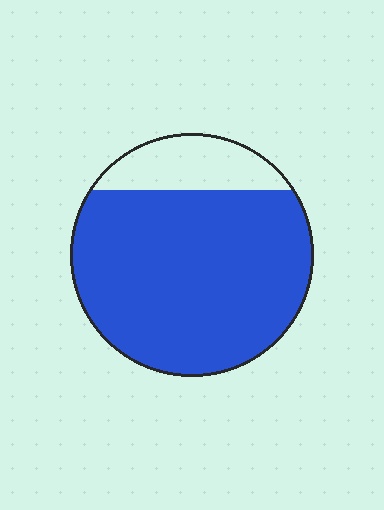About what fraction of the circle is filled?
About five sixths (5/6).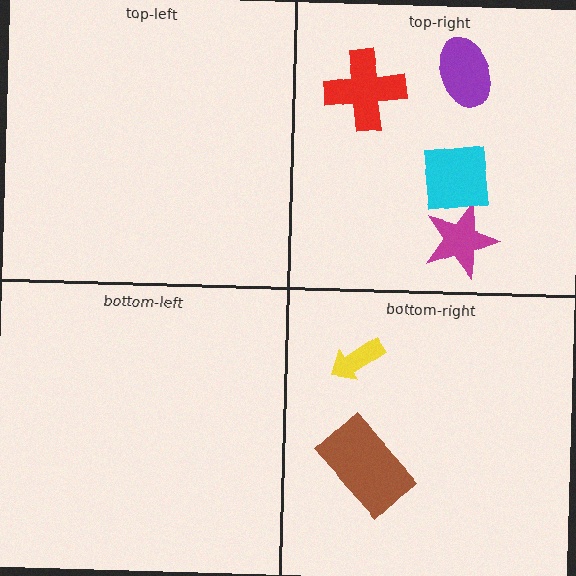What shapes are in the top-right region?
The magenta star, the red cross, the purple ellipse, the cyan square.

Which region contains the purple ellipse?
The top-right region.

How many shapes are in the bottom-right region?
2.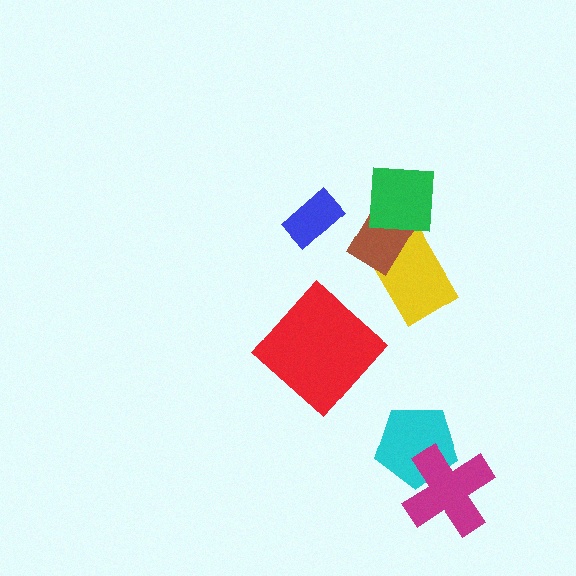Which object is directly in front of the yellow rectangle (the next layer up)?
The brown rectangle is directly in front of the yellow rectangle.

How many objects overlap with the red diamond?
0 objects overlap with the red diamond.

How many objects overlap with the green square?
2 objects overlap with the green square.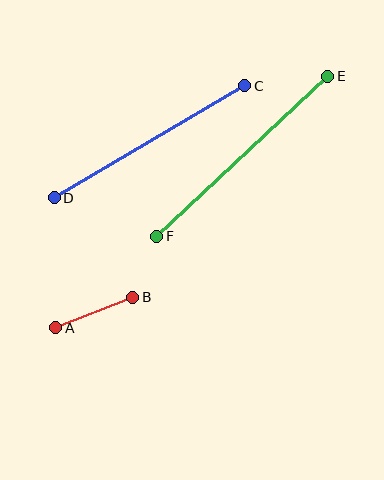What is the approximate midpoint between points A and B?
The midpoint is at approximately (94, 313) pixels.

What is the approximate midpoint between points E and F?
The midpoint is at approximately (242, 156) pixels.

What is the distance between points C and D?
The distance is approximately 221 pixels.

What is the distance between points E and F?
The distance is approximately 234 pixels.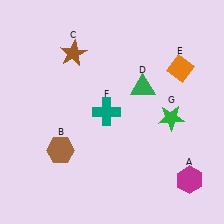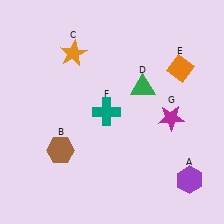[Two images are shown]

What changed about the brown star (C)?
In Image 1, C is brown. In Image 2, it changed to orange.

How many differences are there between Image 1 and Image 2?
There are 3 differences between the two images.